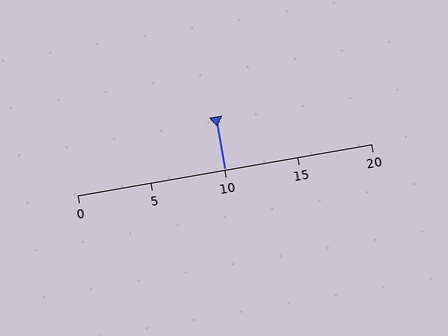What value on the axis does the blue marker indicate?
The marker indicates approximately 10.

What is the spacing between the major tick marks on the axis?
The major ticks are spaced 5 apart.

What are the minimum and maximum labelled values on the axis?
The axis runs from 0 to 20.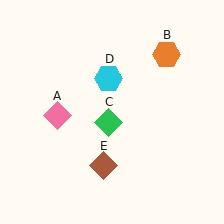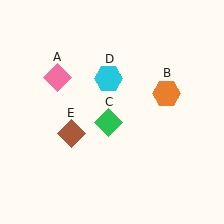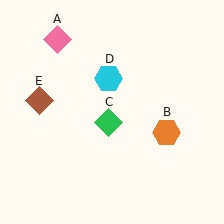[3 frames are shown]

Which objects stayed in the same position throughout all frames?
Green diamond (object C) and cyan hexagon (object D) remained stationary.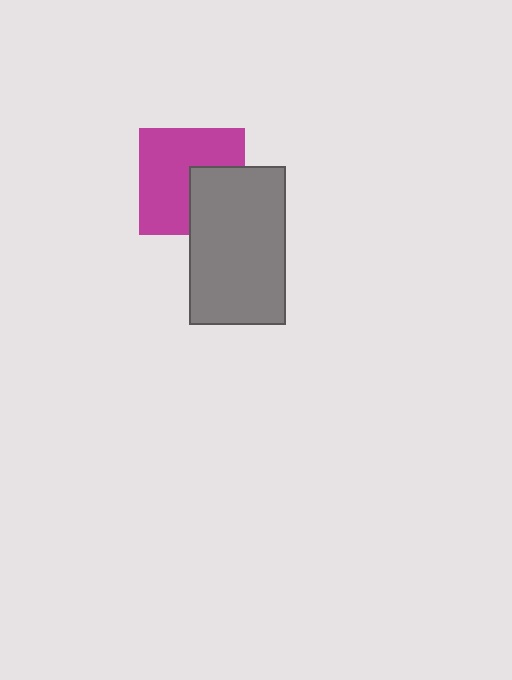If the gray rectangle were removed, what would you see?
You would see the complete magenta square.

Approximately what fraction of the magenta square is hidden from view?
Roughly 34% of the magenta square is hidden behind the gray rectangle.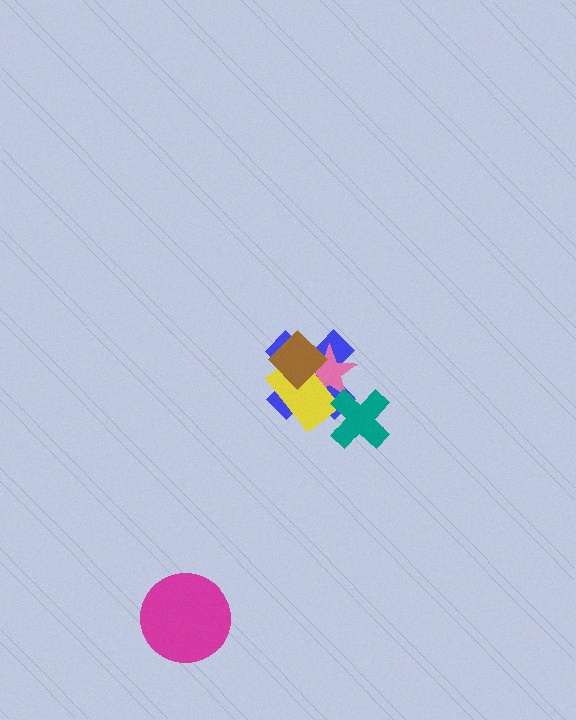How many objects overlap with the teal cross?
2 objects overlap with the teal cross.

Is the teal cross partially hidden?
No, no other shape covers it.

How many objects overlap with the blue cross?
4 objects overlap with the blue cross.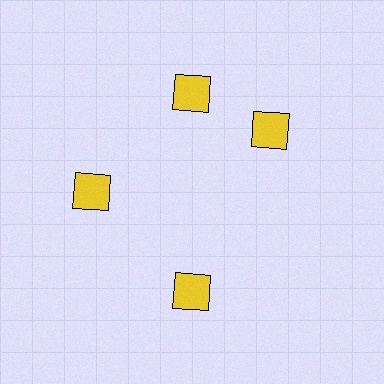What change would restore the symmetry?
The symmetry would be restored by rotating it back into even spacing with its neighbors so that all 4 squares sit at equal angles and equal distance from the center.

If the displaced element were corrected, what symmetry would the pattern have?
It would have 4-fold rotational symmetry — the pattern would map onto itself every 90 degrees.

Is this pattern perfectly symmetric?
No. The 4 yellow squares are arranged in a ring, but one element near the 3 o'clock position is rotated out of alignment along the ring, breaking the 4-fold rotational symmetry.